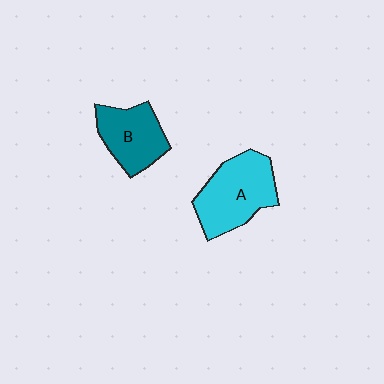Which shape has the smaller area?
Shape B (teal).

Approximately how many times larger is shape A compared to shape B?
Approximately 1.3 times.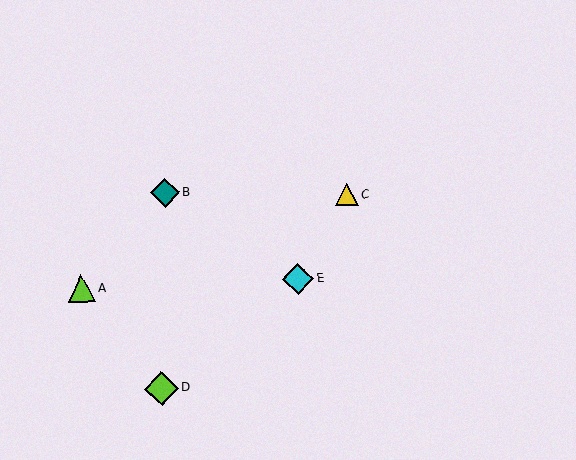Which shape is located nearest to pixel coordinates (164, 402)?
The lime diamond (labeled D) at (161, 389) is nearest to that location.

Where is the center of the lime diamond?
The center of the lime diamond is at (161, 389).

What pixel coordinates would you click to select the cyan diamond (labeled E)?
Click at (298, 279) to select the cyan diamond E.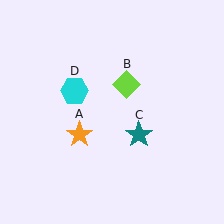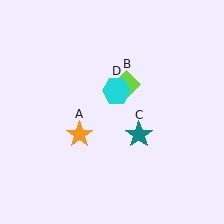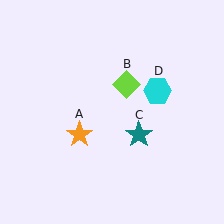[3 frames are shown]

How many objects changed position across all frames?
1 object changed position: cyan hexagon (object D).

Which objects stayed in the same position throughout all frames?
Orange star (object A) and lime diamond (object B) and teal star (object C) remained stationary.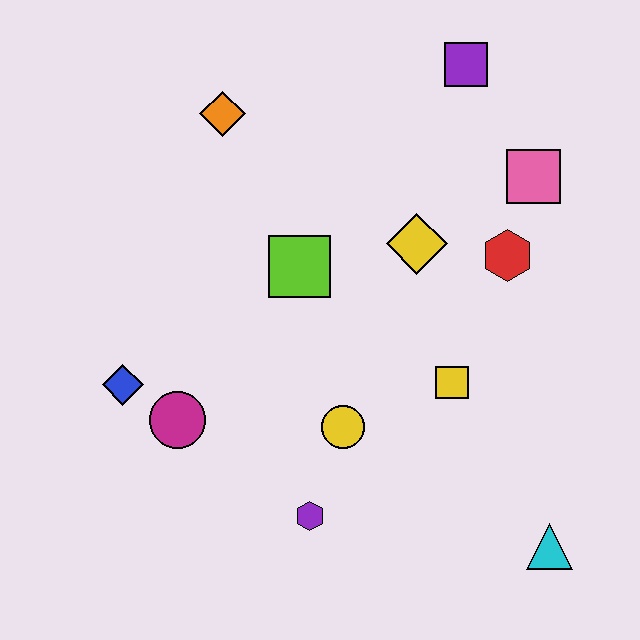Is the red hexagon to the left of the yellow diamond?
No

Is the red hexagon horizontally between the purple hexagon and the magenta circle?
No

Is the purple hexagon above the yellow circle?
No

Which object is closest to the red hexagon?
The pink square is closest to the red hexagon.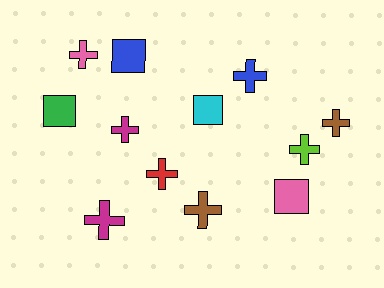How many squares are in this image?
There are 4 squares.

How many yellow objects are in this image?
There are no yellow objects.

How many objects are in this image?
There are 12 objects.